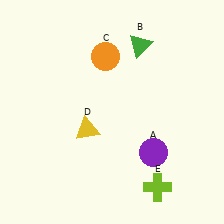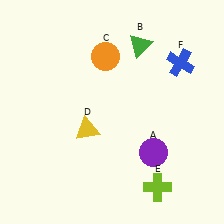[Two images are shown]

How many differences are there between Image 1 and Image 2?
There is 1 difference between the two images.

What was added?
A blue cross (F) was added in Image 2.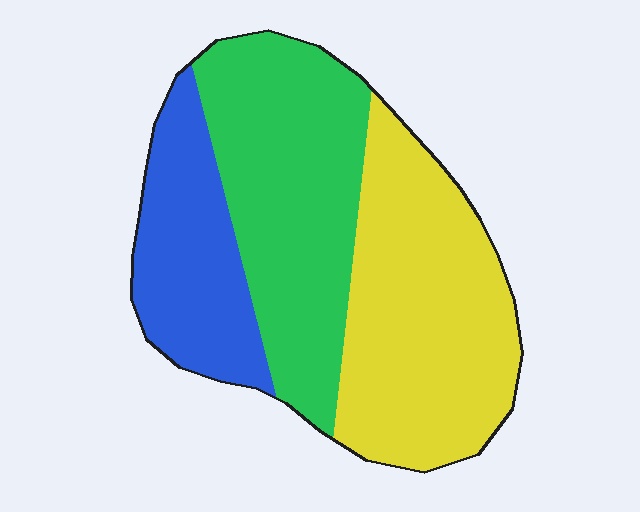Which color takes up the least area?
Blue, at roughly 20%.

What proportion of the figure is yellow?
Yellow takes up about two fifths (2/5) of the figure.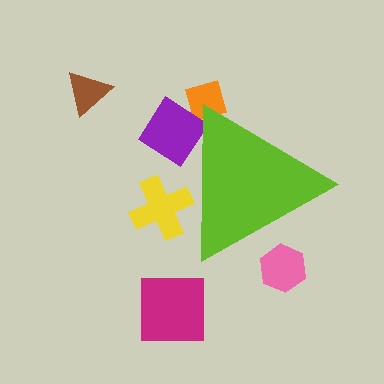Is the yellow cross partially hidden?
Yes, the yellow cross is partially hidden behind the lime triangle.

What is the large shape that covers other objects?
A lime triangle.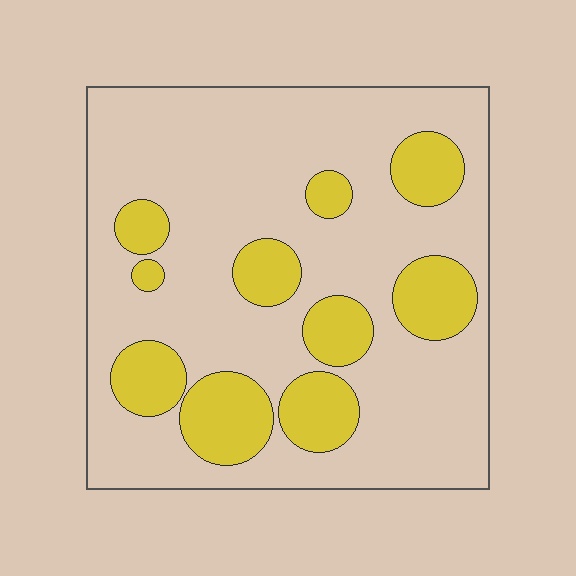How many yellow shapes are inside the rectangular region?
10.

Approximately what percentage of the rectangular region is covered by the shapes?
Approximately 25%.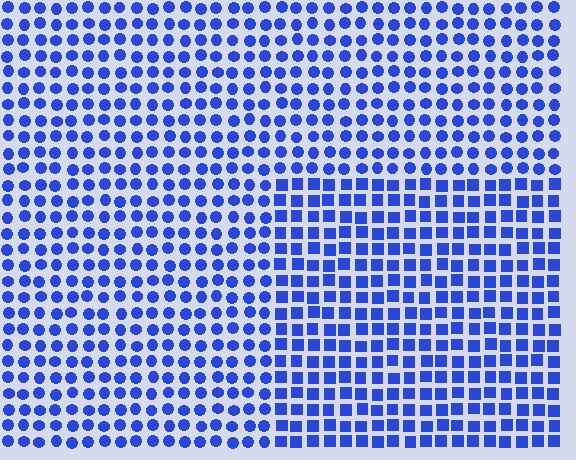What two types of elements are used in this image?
The image uses squares inside the rectangle region and circles outside it.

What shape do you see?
I see a rectangle.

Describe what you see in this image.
The image is filled with small blue elements arranged in a uniform grid. A rectangle-shaped region contains squares, while the surrounding area contains circles. The boundary is defined purely by the change in element shape.